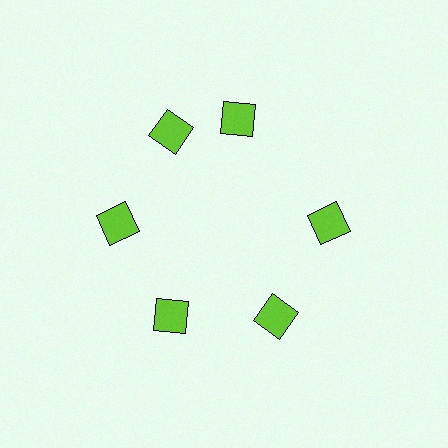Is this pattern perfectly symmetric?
No. The 6 lime diamonds are arranged in a ring, but one element near the 1 o'clock position is rotated out of alignment along the ring, breaking the 6-fold rotational symmetry.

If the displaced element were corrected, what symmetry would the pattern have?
It would have 6-fold rotational symmetry — the pattern would map onto itself every 60 degrees.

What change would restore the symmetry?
The symmetry would be restored by rotating it back into even spacing with its neighbors so that all 6 diamonds sit at equal angles and equal distance from the center.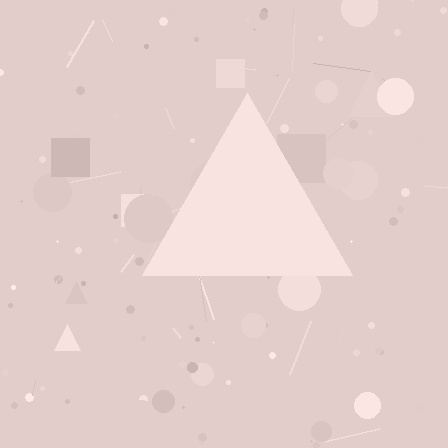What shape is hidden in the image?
A triangle is hidden in the image.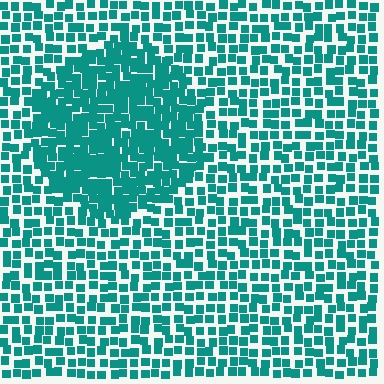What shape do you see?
I see a circle.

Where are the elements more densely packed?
The elements are more densely packed inside the circle boundary.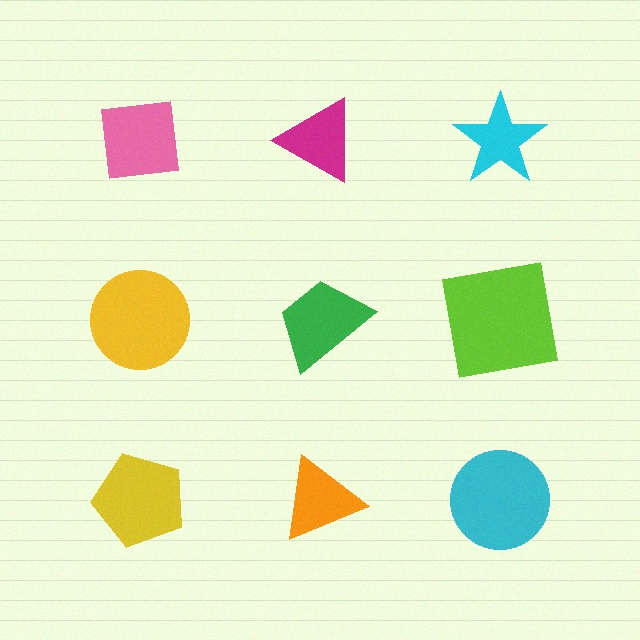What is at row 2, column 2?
A green trapezoid.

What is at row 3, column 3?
A cyan circle.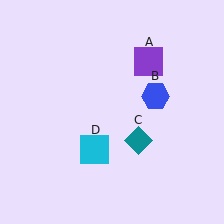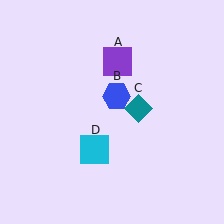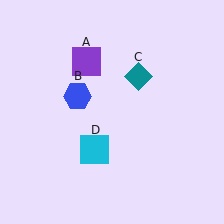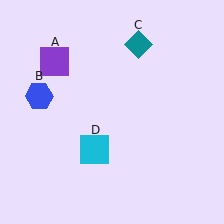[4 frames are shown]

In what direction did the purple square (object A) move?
The purple square (object A) moved left.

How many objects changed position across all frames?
3 objects changed position: purple square (object A), blue hexagon (object B), teal diamond (object C).